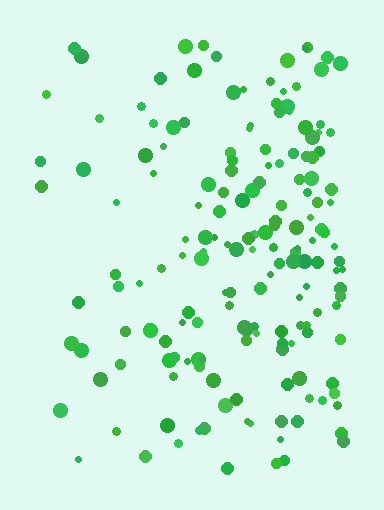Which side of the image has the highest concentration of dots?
The right.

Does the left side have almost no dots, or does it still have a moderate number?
Still a moderate number, just noticeably fewer than the right.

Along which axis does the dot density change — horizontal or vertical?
Horizontal.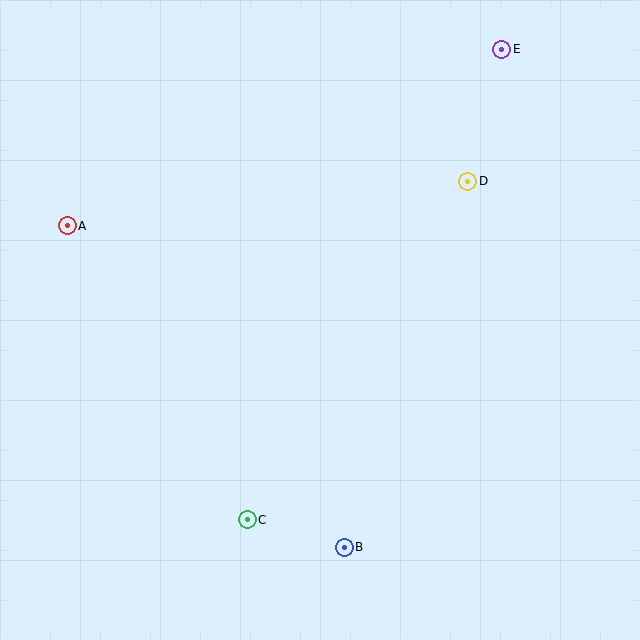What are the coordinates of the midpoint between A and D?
The midpoint between A and D is at (268, 204).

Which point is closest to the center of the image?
Point D at (468, 181) is closest to the center.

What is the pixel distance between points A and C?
The distance between A and C is 345 pixels.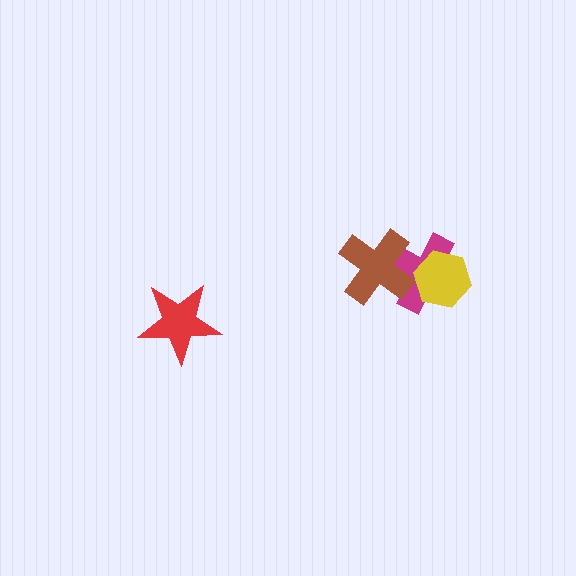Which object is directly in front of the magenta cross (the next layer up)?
The brown cross is directly in front of the magenta cross.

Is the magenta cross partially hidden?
Yes, it is partially covered by another shape.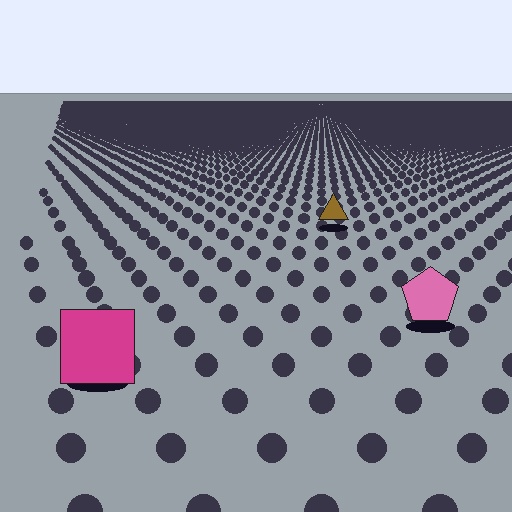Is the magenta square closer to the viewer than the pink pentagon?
Yes. The magenta square is closer — you can tell from the texture gradient: the ground texture is coarser near it.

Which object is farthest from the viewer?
The brown triangle is farthest from the viewer. It appears smaller and the ground texture around it is denser.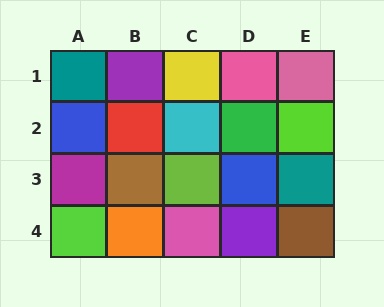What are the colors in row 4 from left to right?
Lime, orange, pink, purple, brown.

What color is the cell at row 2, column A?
Blue.